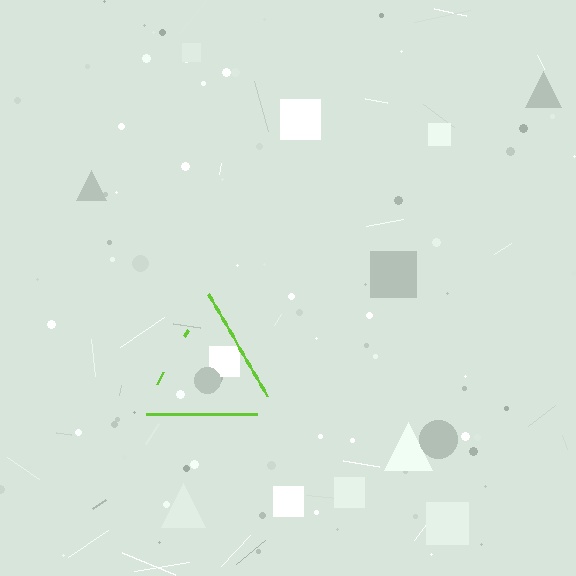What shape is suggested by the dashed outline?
The dashed outline suggests a triangle.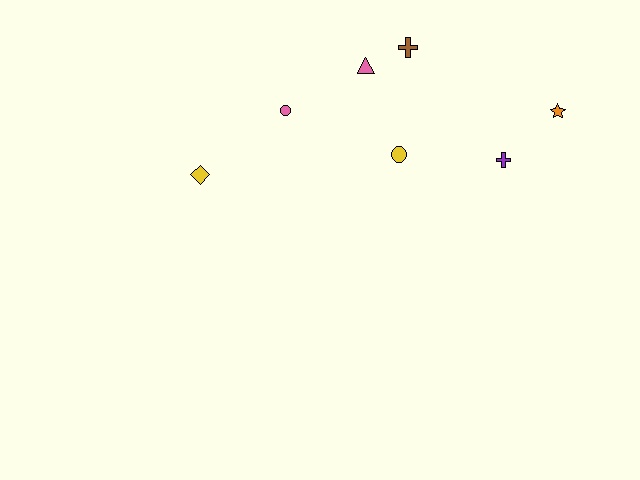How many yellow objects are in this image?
There are 2 yellow objects.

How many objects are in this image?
There are 7 objects.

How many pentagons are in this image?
There are no pentagons.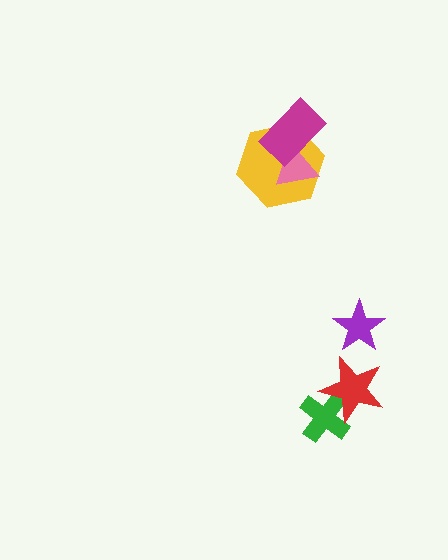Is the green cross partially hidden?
Yes, it is partially covered by another shape.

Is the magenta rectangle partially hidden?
No, no other shape covers it.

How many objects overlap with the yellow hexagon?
2 objects overlap with the yellow hexagon.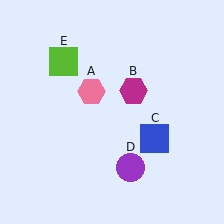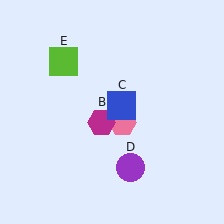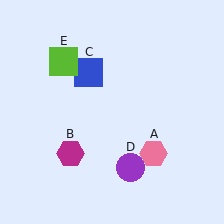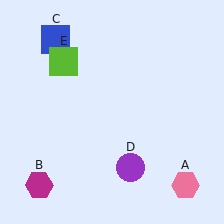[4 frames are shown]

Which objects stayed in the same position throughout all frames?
Purple circle (object D) and lime square (object E) remained stationary.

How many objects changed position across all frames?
3 objects changed position: pink hexagon (object A), magenta hexagon (object B), blue square (object C).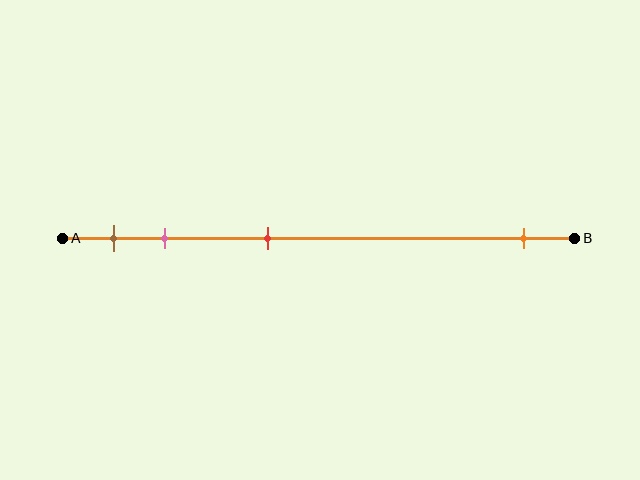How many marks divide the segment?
There are 4 marks dividing the segment.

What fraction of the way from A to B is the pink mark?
The pink mark is approximately 20% (0.2) of the way from A to B.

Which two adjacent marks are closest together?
The brown and pink marks are the closest adjacent pair.